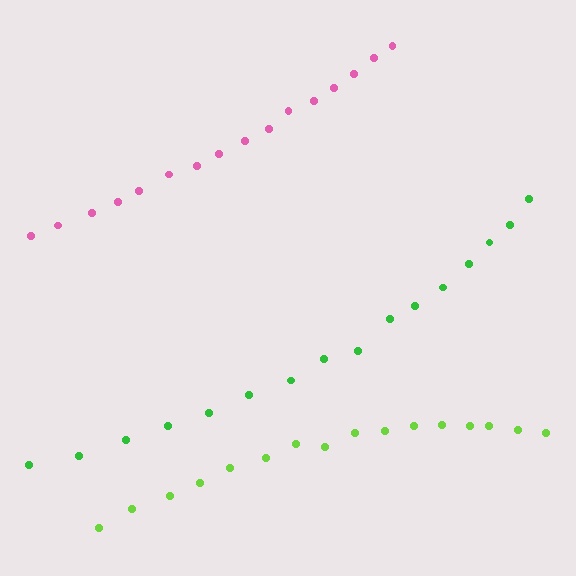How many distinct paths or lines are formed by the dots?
There are 3 distinct paths.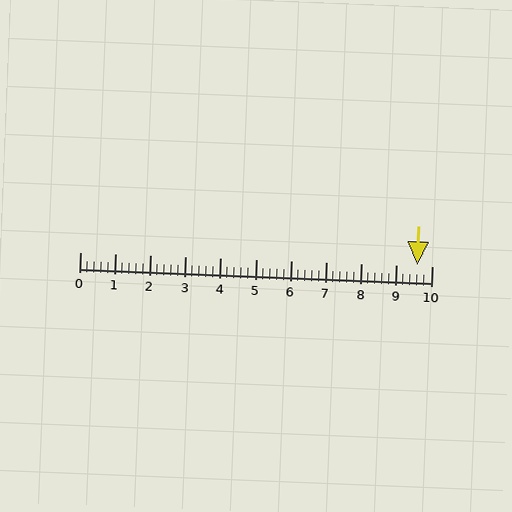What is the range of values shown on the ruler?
The ruler shows values from 0 to 10.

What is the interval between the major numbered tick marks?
The major tick marks are spaced 1 units apart.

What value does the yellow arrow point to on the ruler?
The yellow arrow points to approximately 9.6.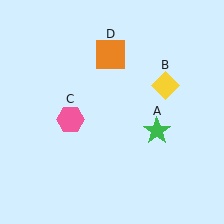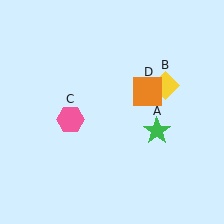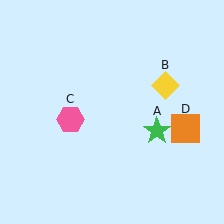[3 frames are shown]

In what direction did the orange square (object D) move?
The orange square (object D) moved down and to the right.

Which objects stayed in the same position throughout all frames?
Green star (object A) and yellow diamond (object B) and pink hexagon (object C) remained stationary.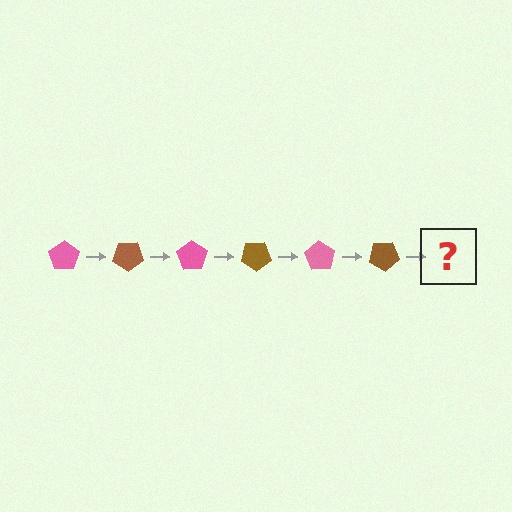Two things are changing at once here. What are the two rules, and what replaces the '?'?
The two rules are that it rotates 35 degrees each step and the color cycles through pink and brown. The '?' should be a pink pentagon, rotated 210 degrees from the start.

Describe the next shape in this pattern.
It should be a pink pentagon, rotated 210 degrees from the start.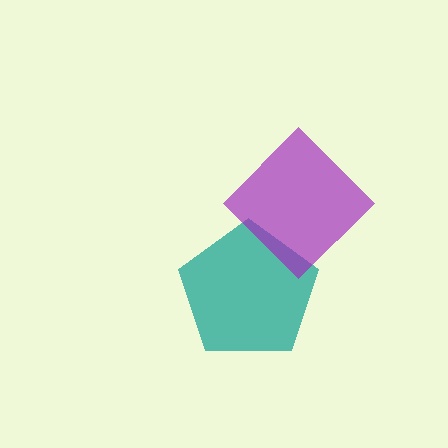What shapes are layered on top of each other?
The layered shapes are: a teal pentagon, a purple diamond.